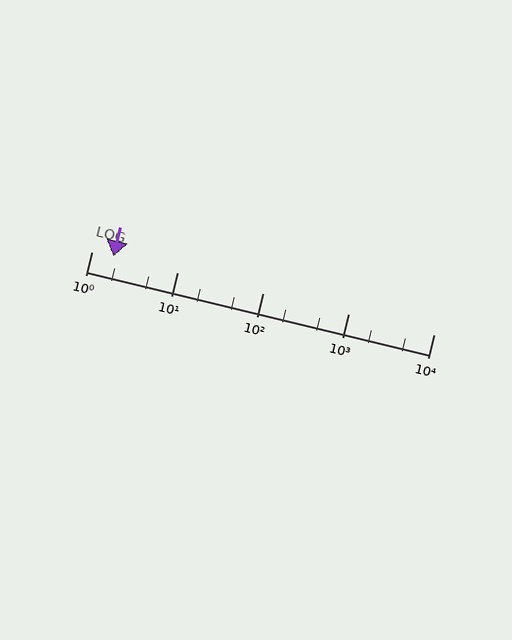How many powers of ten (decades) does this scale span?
The scale spans 4 decades, from 1 to 10000.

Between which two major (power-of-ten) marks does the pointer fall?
The pointer is between 1 and 10.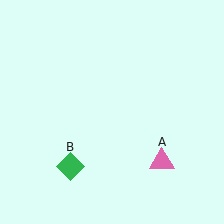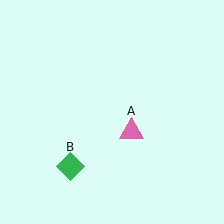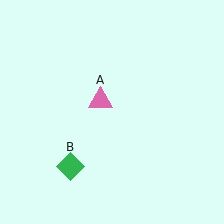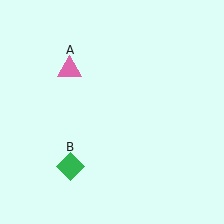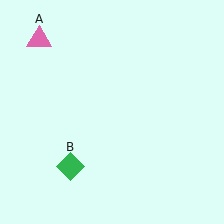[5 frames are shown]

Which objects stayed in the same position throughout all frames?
Green diamond (object B) remained stationary.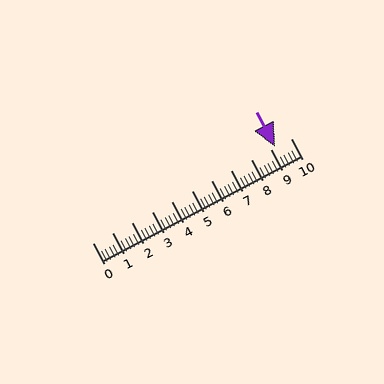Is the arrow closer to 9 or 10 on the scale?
The arrow is closer to 9.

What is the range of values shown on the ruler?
The ruler shows values from 0 to 10.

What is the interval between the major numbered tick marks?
The major tick marks are spaced 1 units apart.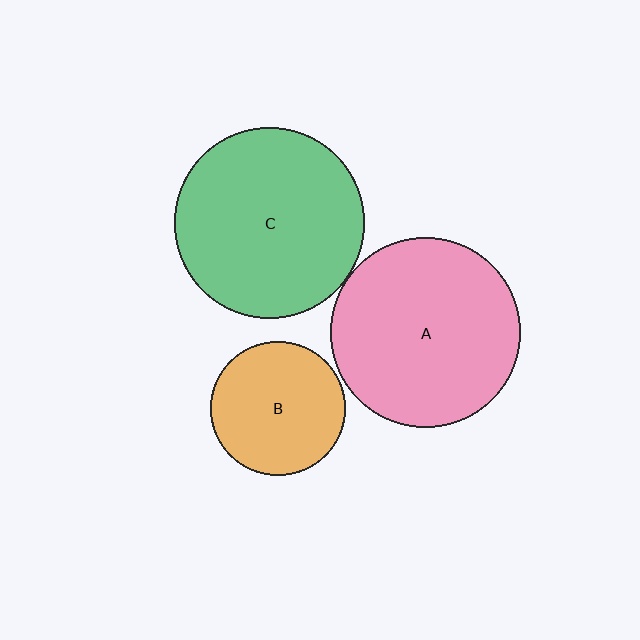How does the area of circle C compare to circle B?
Approximately 2.0 times.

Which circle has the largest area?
Circle C (green).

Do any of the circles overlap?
No, none of the circles overlap.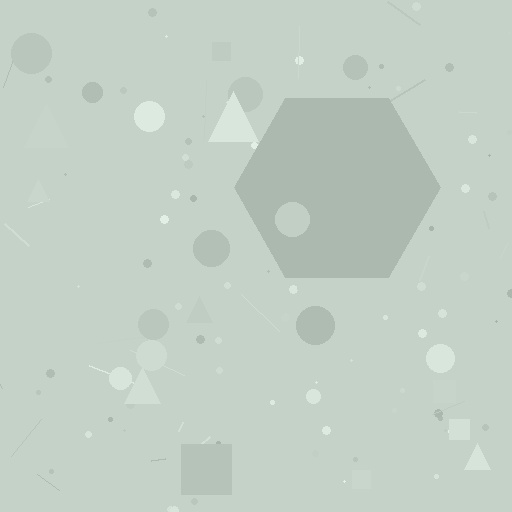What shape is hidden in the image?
A hexagon is hidden in the image.